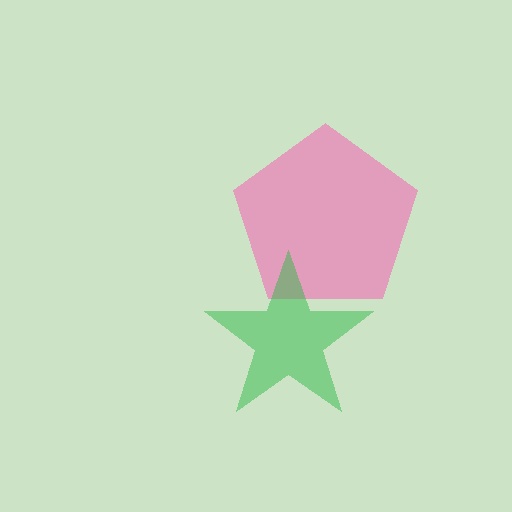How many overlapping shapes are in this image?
There are 2 overlapping shapes in the image.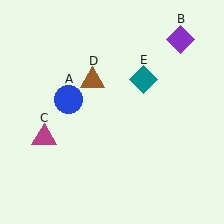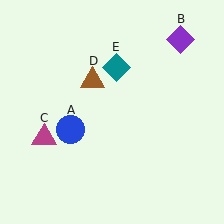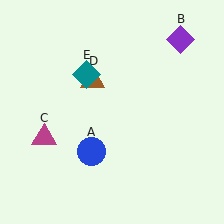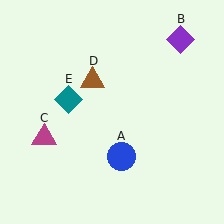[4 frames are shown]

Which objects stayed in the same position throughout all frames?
Purple diamond (object B) and magenta triangle (object C) and brown triangle (object D) remained stationary.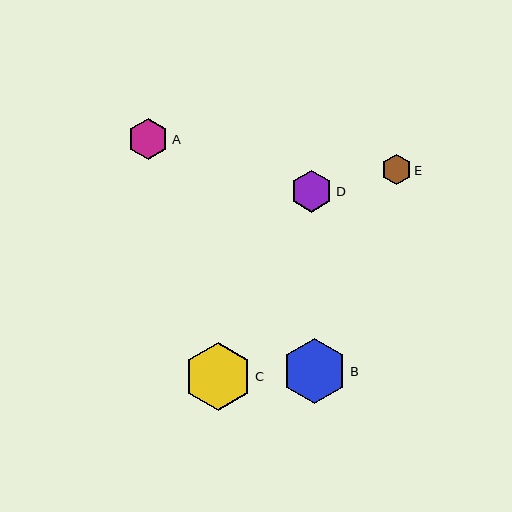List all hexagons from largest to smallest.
From largest to smallest: C, B, D, A, E.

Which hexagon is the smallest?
Hexagon E is the smallest with a size of approximately 30 pixels.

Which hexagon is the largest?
Hexagon C is the largest with a size of approximately 68 pixels.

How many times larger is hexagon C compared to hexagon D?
Hexagon C is approximately 1.6 times the size of hexagon D.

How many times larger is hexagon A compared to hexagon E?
Hexagon A is approximately 1.4 times the size of hexagon E.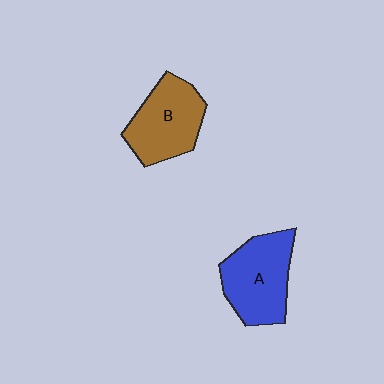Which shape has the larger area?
Shape A (blue).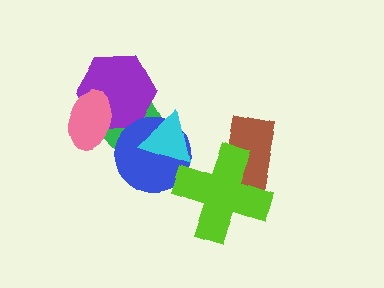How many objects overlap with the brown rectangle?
1 object overlaps with the brown rectangle.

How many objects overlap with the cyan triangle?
2 objects overlap with the cyan triangle.